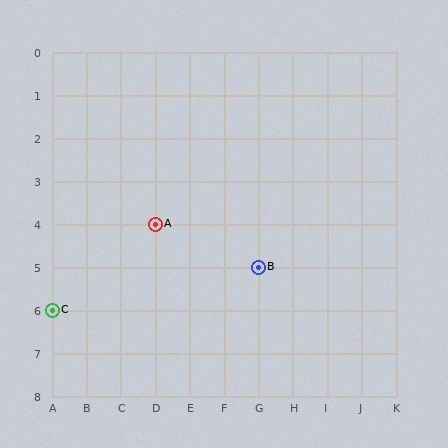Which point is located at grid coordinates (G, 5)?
Point B is at (G, 5).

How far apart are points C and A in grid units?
Points C and A are 3 columns and 2 rows apart (about 3.6 grid units diagonally).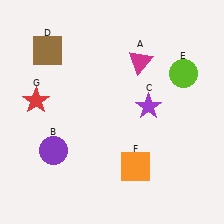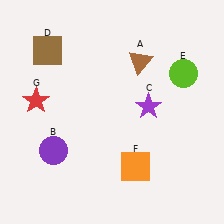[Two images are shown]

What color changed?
The triangle (A) changed from magenta in Image 1 to brown in Image 2.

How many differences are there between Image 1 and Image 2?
There is 1 difference between the two images.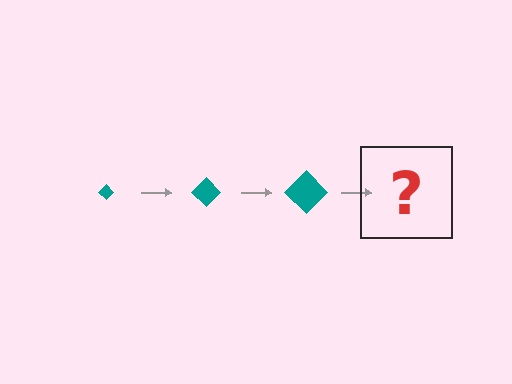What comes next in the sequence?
The next element should be a teal diamond, larger than the previous one.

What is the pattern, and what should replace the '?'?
The pattern is that the diamond gets progressively larger each step. The '?' should be a teal diamond, larger than the previous one.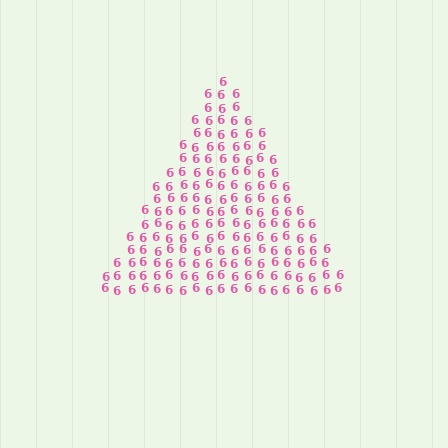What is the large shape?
The large shape is a triangle.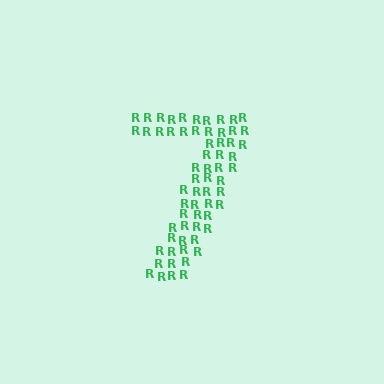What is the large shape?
The large shape is the digit 7.